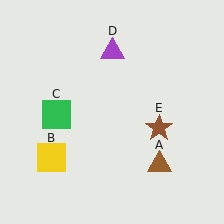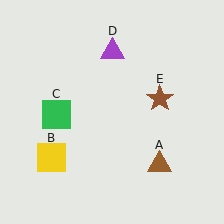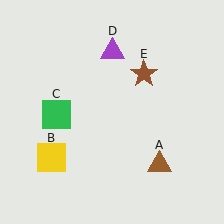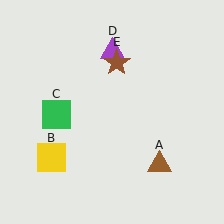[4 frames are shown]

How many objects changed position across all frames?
1 object changed position: brown star (object E).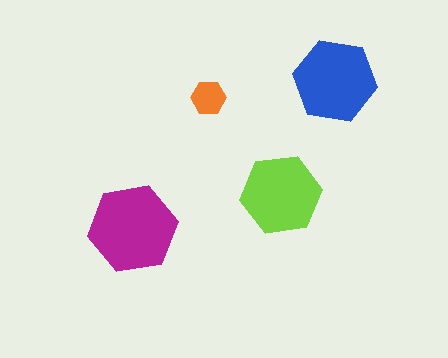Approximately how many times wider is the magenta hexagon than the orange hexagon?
About 2.5 times wider.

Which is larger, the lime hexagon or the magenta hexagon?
The magenta one.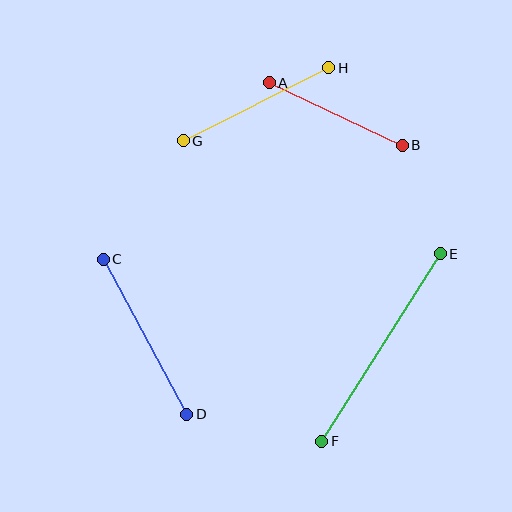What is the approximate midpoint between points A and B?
The midpoint is at approximately (336, 114) pixels.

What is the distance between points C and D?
The distance is approximately 176 pixels.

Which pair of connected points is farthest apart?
Points E and F are farthest apart.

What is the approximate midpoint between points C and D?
The midpoint is at approximately (145, 337) pixels.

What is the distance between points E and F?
The distance is approximately 222 pixels.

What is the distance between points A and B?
The distance is approximately 147 pixels.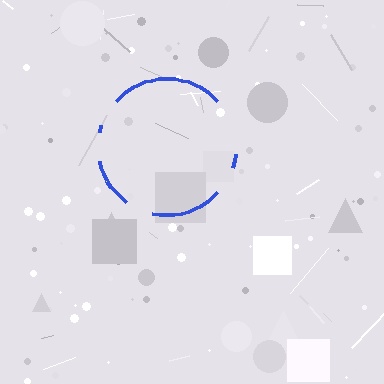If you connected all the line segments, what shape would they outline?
They would outline a circle.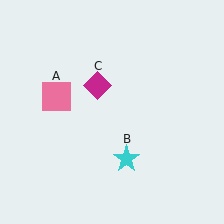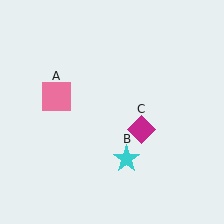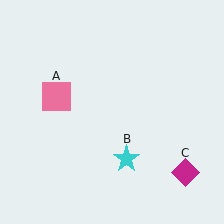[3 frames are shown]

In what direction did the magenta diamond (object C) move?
The magenta diamond (object C) moved down and to the right.